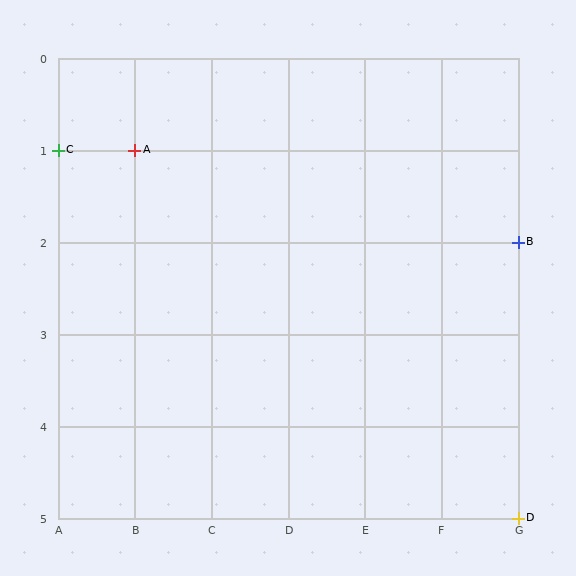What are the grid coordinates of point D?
Point D is at grid coordinates (G, 5).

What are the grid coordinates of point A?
Point A is at grid coordinates (B, 1).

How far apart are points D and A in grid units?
Points D and A are 5 columns and 4 rows apart (about 6.4 grid units diagonally).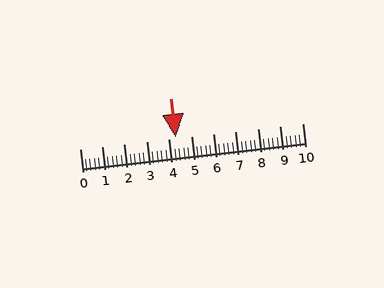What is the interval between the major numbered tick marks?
The major tick marks are spaced 1 units apart.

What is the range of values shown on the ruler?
The ruler shows values from 0 to 10.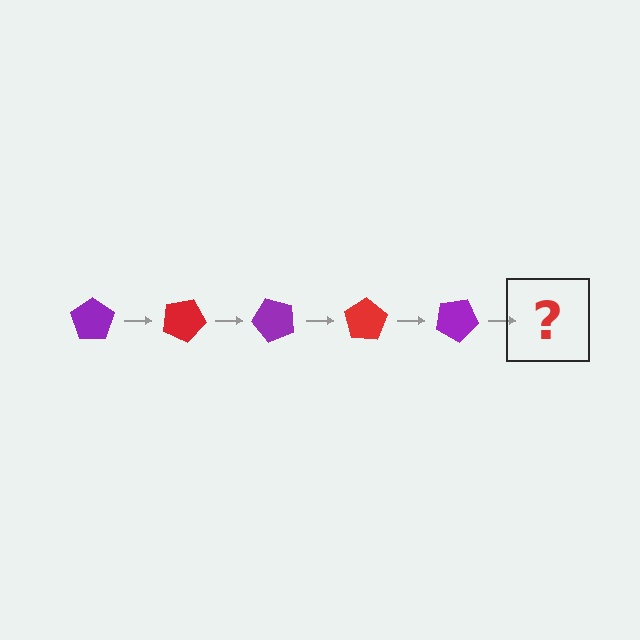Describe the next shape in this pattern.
It should be a red pentagon, rotated 125 degrees from the start.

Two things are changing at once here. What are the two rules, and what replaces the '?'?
The two rules are that it rotates 25 degrees each step and the color cycles through purple and red. The '?' should be a red pentagon, rotated 125 degrees from the start.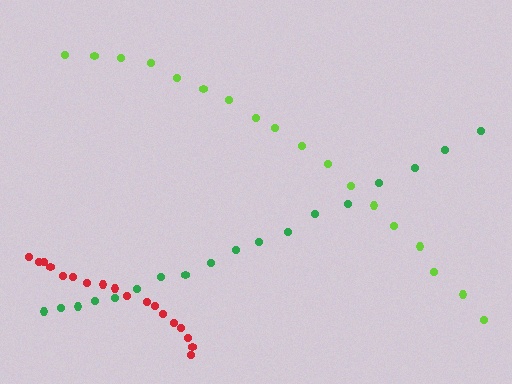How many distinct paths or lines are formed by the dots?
There are 3 distinct paths.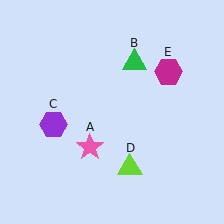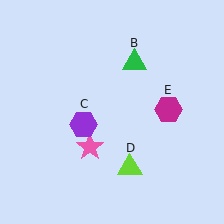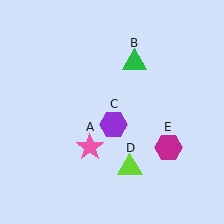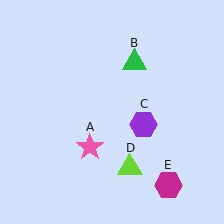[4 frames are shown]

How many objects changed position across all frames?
2 objects changed position: purple hexagon (object C), magenta hexagon (object E).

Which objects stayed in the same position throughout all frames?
Pink star (object A) and green triangle (object B) and lime triangle (object D) remained stationary.